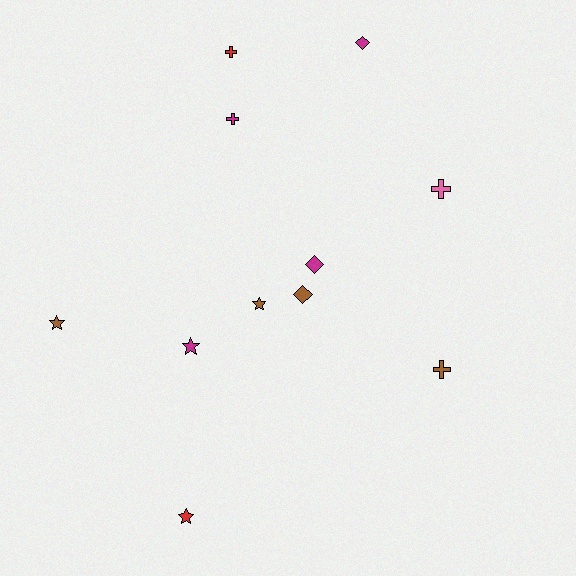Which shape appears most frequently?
Star, with 4 objects.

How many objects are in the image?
There are 11 objects.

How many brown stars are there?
There are 2 brown stars.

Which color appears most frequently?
Magenta, with 4 objects.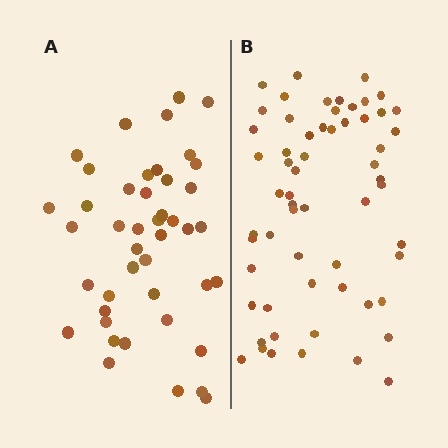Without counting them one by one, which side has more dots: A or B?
Region B (the right region) has more dots.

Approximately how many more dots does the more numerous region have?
Region B has approximately 15 more dots than region A.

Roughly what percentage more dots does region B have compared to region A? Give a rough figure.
About 35% more.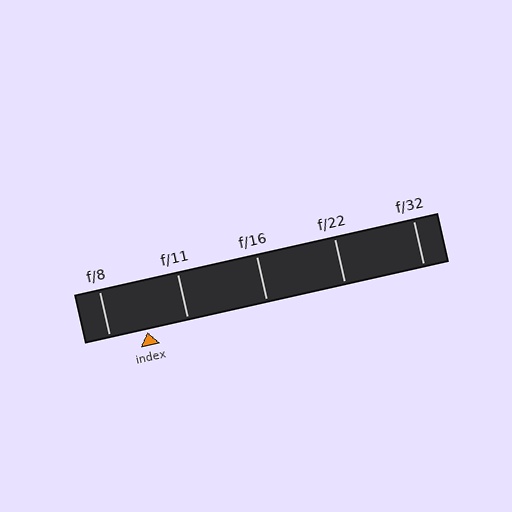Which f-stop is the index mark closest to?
The index mark is closest to f/8.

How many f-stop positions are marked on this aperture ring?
There are 5 f-stop positions marked.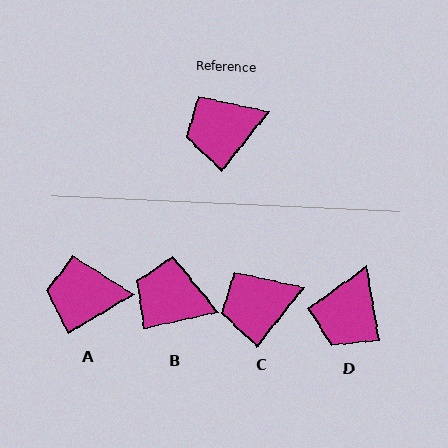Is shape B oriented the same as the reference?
No, it is off by about 39 degrees.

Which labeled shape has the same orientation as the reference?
C.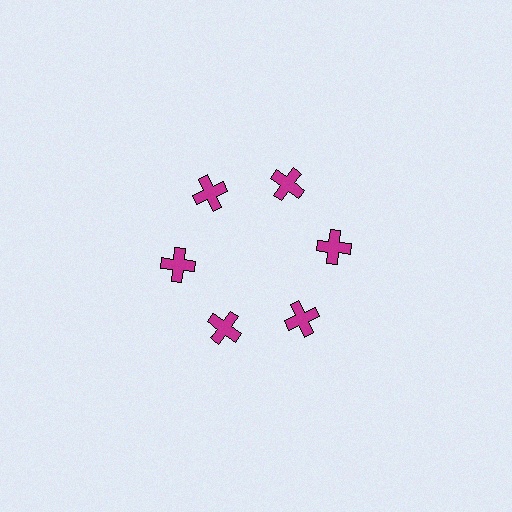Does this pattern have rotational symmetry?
Yes, this pattern has 6-fold rotational symmetry. It looks the same after rotating 60 degrees around the center.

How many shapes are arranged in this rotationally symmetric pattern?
There are 6 shapes, arranged in 6 groups of 1.